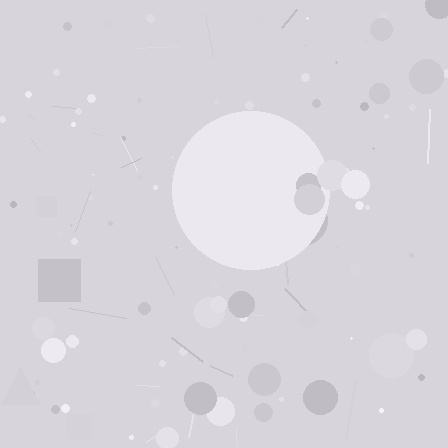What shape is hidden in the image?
A circle is hidden in the image.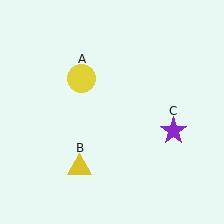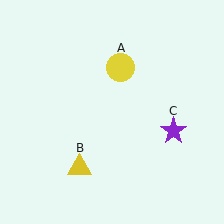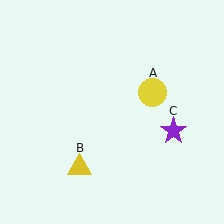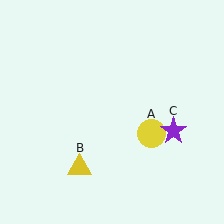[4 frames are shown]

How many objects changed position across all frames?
1 object changed position: yellow circle (object A).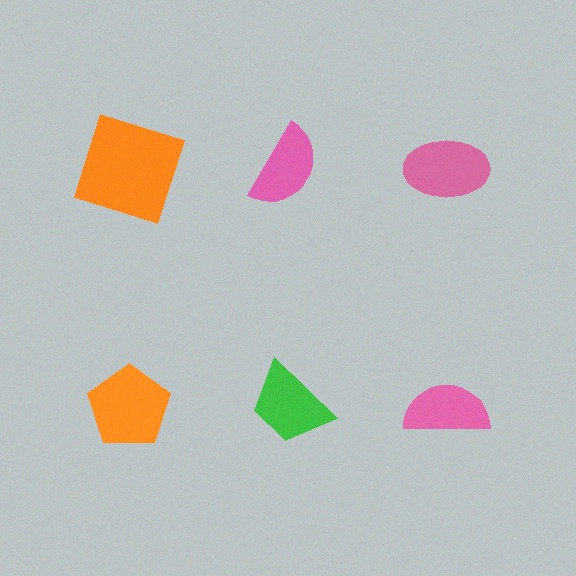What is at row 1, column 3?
A pink ellipse.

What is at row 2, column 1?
An orange pentagon.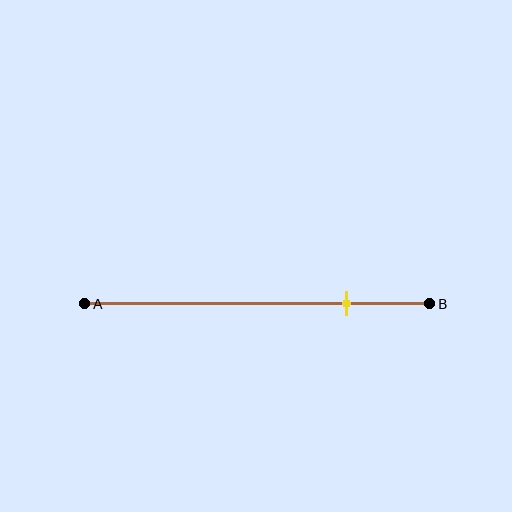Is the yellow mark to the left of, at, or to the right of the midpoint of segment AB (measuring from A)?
The yellow mark is to the right of the midpoint of segment AB.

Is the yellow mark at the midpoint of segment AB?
No, the mark is at about 75% from A, not at the 50% midpoint.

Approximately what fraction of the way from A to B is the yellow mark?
The yellow mark is approximately 75% of the way from A to B.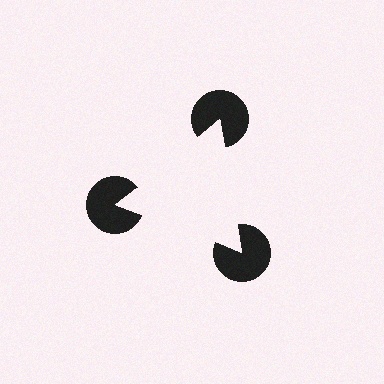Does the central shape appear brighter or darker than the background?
It typically appears slightly brighter than the background, even though no actual brightness change is drawn.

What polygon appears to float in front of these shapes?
An illusory triangle — its edges are inferred from the aligned wedge cuts in the pac-man discs, not physically drawn.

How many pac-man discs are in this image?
There are 3 — one at each vertex of the illusory triangle.